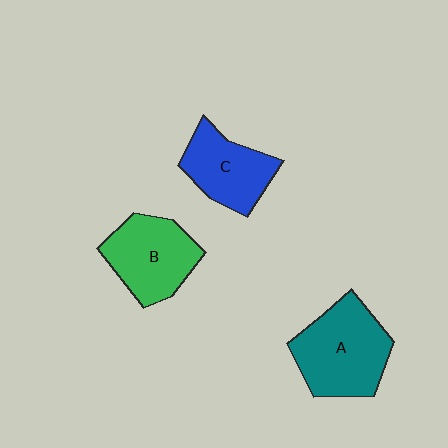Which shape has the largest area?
Shape A (teal).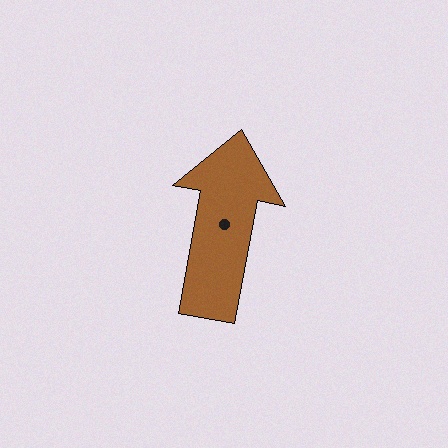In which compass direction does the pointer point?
North.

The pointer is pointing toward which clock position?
Roughly 12 o'clock.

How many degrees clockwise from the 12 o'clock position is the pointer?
Approximately 10 degrees.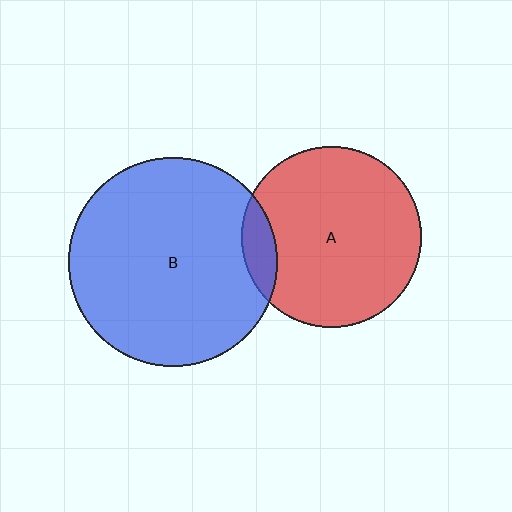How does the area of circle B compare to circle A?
Approximately 1.3 times.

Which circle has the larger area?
Circle B (blue).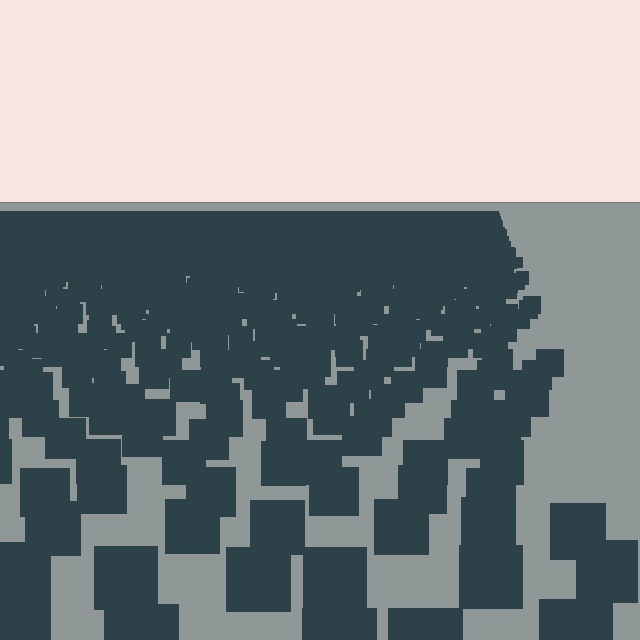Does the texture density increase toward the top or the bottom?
Density increases toward the top.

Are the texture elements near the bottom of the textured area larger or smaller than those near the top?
Larger. Near the bottom, elements are closer to the viewer and appear at a bigger on-screen size.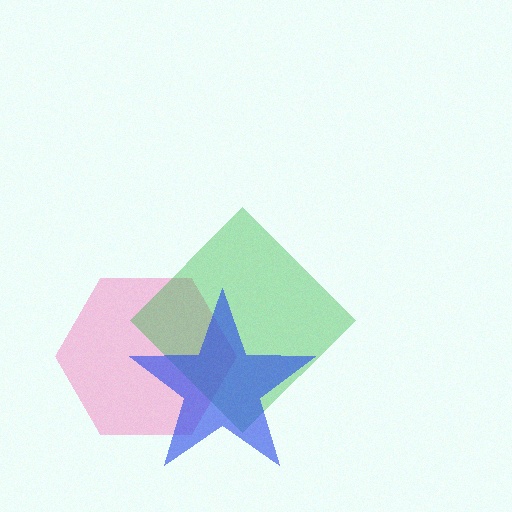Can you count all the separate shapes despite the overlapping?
Yes, there are 3 separate shapes.